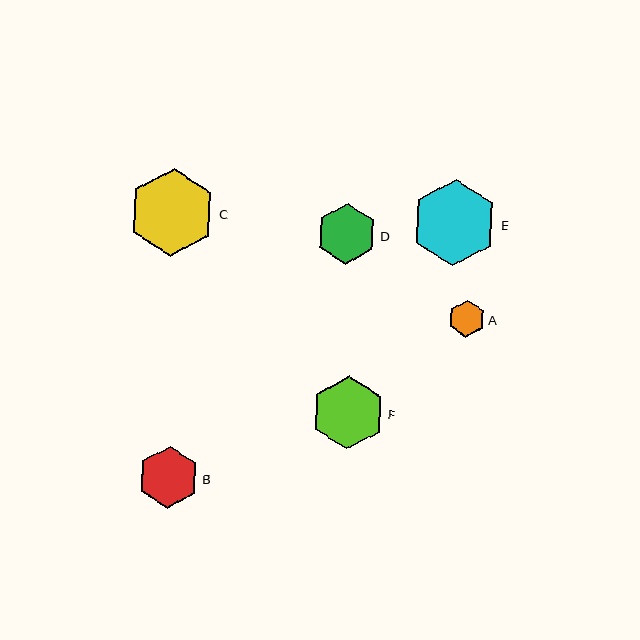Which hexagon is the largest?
Hexagon C is the largest with a size of approximately 87 pixels.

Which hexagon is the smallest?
Hexagon A is the smallest with a size of approximately 37 pixels.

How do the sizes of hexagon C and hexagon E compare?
Hexagon C and hexagon E are approximately the same size.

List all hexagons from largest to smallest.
From largest to smallest: C, E, F, B, D, A.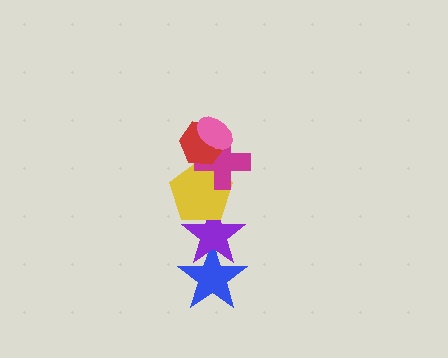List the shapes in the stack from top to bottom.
From top to bottom: the pink ellipse, the red hexagon, the magenta cross, the yellow pentagon, the purple star, the blue star.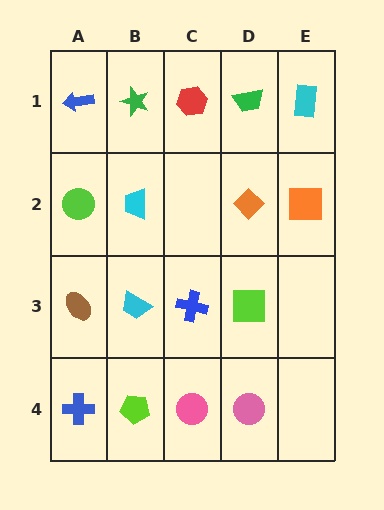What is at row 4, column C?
A pink circle.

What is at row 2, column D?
An orange diamond.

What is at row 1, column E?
A cyan rectangle.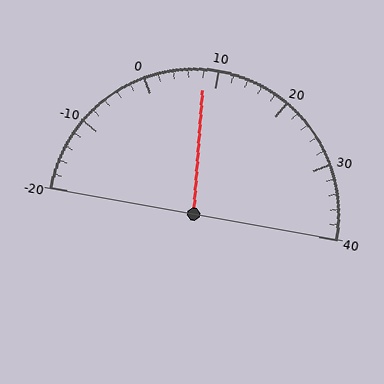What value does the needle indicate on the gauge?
The needle indicates approximately 8.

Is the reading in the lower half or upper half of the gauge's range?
The reading is in the lower half of the range (-20 to 40).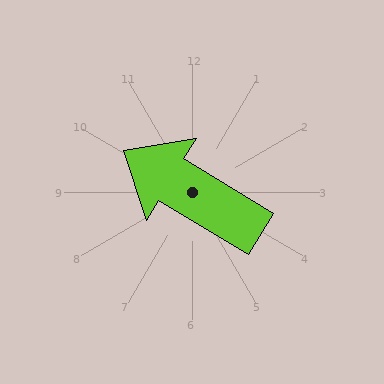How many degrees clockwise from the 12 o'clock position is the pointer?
Approximately 301 degrees.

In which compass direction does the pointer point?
Northwest.